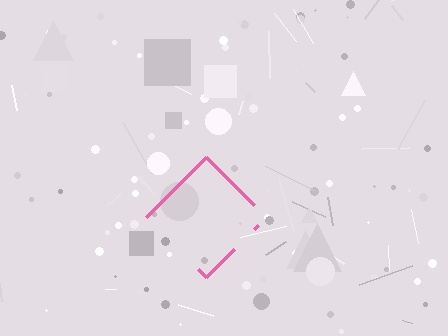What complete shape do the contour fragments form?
The contour fragments form a diamond.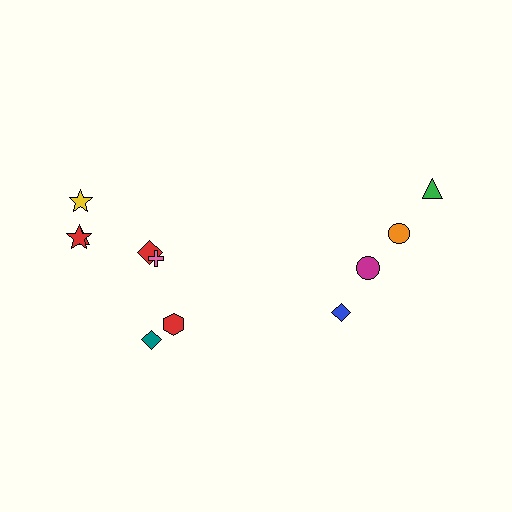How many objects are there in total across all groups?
There are 11 objects.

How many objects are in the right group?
There are 4 objects.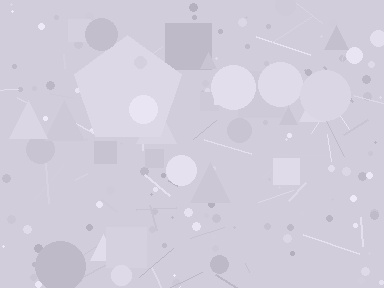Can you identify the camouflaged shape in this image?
The camouflaged shape is a pentagon.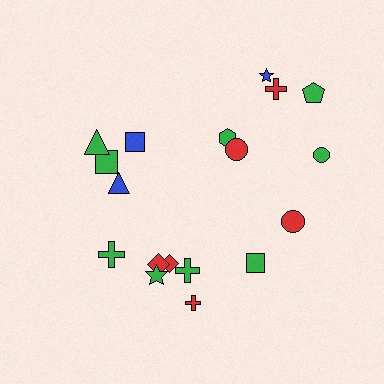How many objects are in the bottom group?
There are 7 objects.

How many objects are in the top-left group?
There are 4 objects.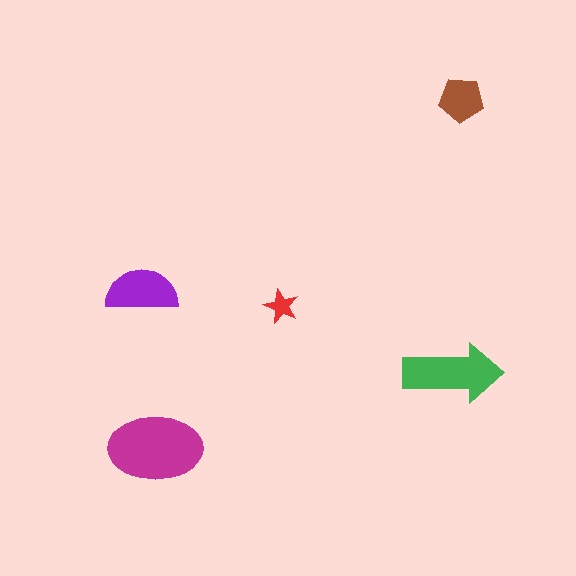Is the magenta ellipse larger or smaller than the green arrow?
Larger.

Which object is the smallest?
The red star.